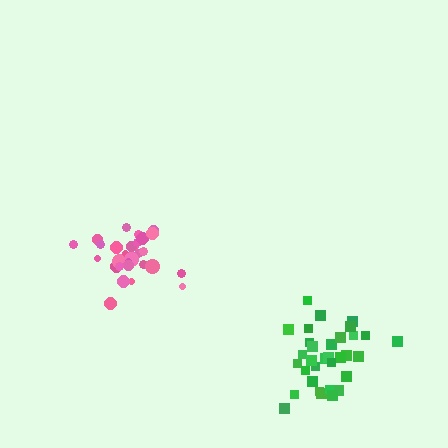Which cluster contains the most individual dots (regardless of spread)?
Green (33).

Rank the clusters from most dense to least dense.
pink, green.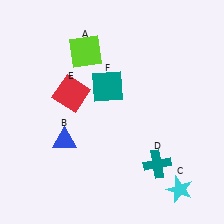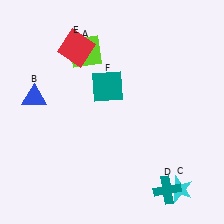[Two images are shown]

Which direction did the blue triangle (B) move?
The blue triangle (B) moved up.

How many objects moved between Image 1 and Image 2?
3 objects moved between the two images.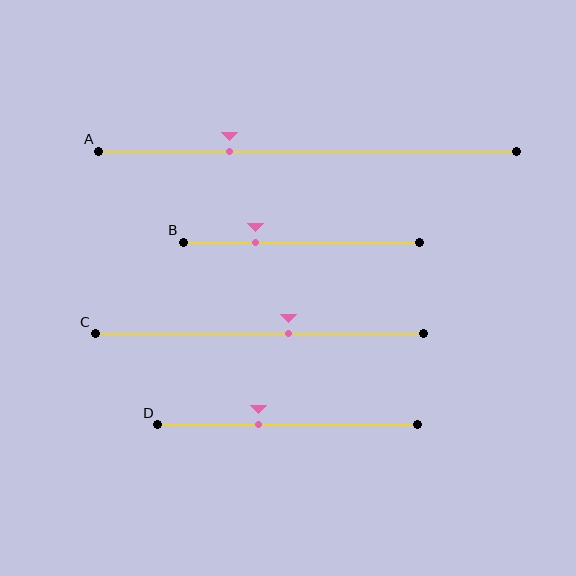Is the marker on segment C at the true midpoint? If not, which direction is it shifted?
No, the marker on segment C is shifted to the right by about 9% of the segment length.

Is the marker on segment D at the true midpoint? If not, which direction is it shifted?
No, the marker on segment D is shifted to the left by about 11% of the segment length.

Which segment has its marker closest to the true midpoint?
Segment C has its marker closest to the true midpoint.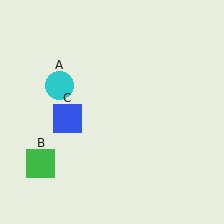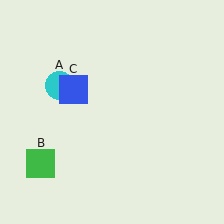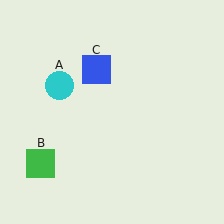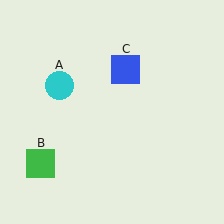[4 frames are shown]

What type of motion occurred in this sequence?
The blue square (object C) rotated clockwise around the center of the scene.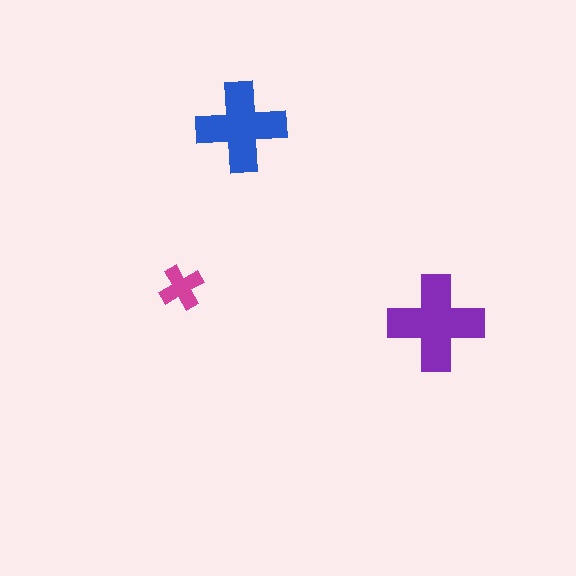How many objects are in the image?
There are 3 objects in the image.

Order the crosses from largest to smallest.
the purple one, the blue one, the magenta one.